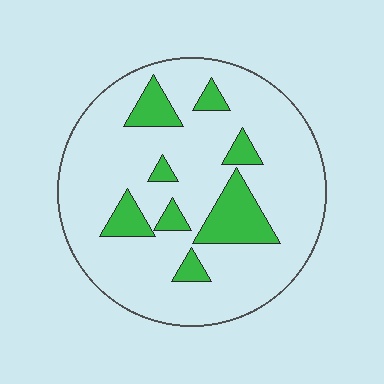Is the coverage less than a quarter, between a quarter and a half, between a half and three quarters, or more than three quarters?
Less than a quarter.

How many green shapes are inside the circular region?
8.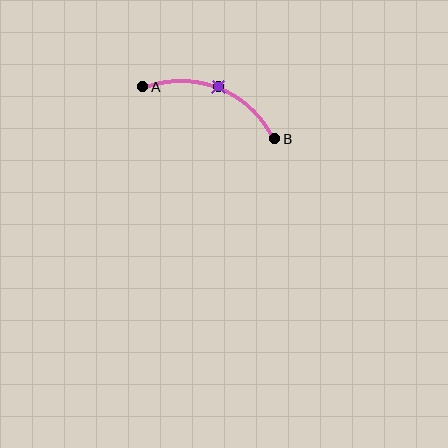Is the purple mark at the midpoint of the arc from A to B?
Yes. The purple mark lies on the arc at equal arc-length from both A and B — it is the arc midpoint.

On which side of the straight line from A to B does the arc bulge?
The arc bulges above the straight line connecting A and B.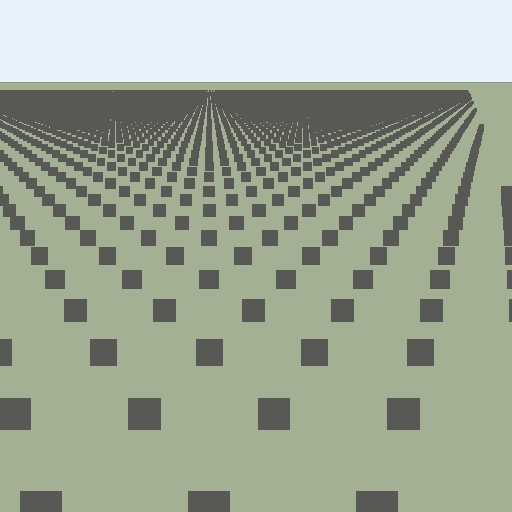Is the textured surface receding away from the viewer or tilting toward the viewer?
The surface is receding away from the viewer. Texture elements get smaller and denser toward the top.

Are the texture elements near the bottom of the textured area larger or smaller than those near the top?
Larger. Near the bottom, elements are closer to the viewer and appear at a bigger on-screen size.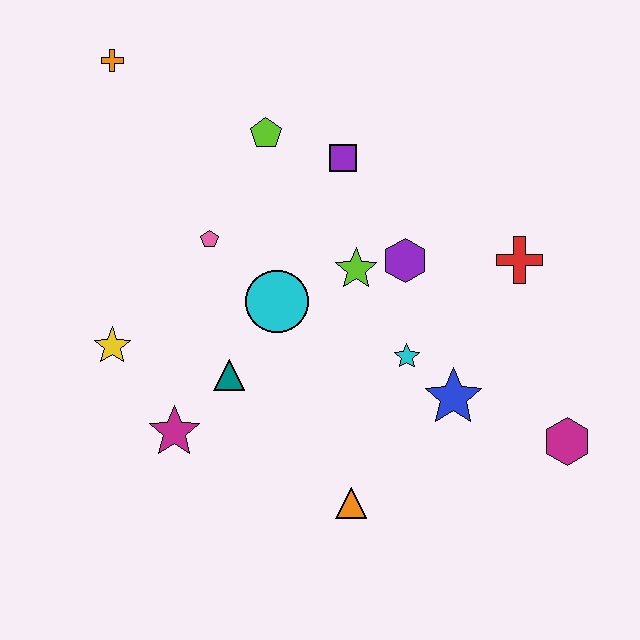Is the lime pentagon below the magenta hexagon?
No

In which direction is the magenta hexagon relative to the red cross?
The magenta hexagon is below the red cross.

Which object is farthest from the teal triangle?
The magenta hexagon is farthest from the teal triangle.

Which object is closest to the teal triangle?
The magenta star is closest to the teal triangle.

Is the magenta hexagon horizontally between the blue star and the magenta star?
No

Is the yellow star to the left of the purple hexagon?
Yes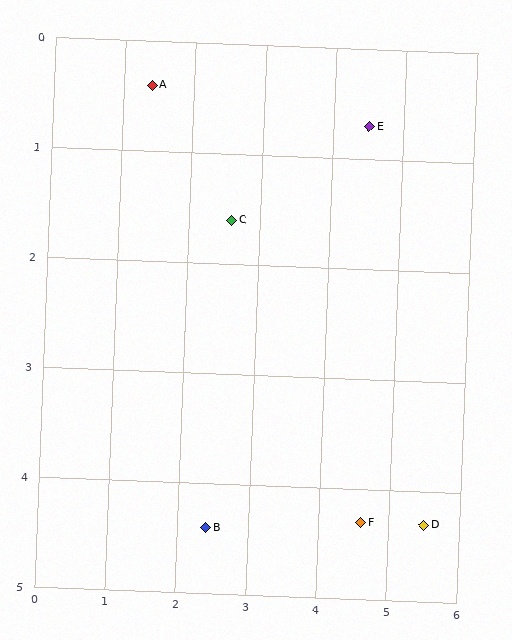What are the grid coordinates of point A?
Point A is at approximately (1.4, 0.4).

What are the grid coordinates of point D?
Point D is at approximately (5.5, 4.3).